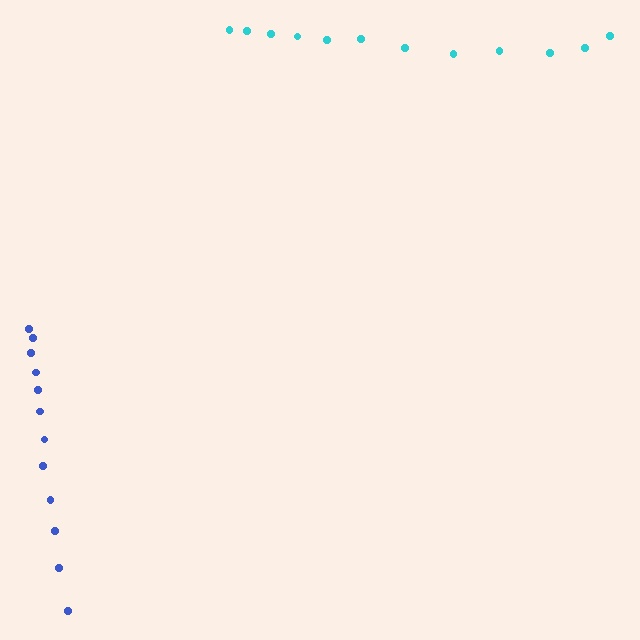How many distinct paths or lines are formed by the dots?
There are 2 distinct paths.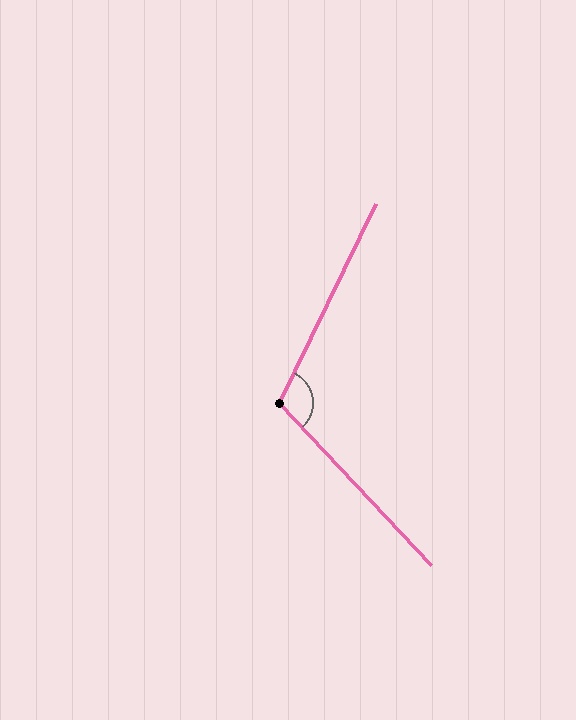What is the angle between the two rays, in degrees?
Approximately 111 degrees.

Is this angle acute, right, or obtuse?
It is obtuse.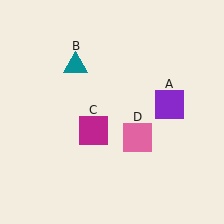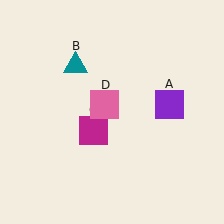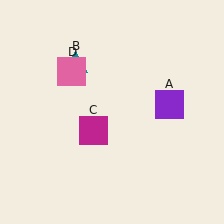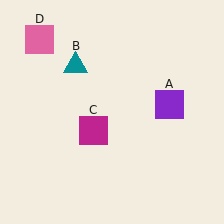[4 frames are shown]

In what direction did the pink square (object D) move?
The pink square (object D) moved up and to the left.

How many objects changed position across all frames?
1 object changed position: pink square (object D).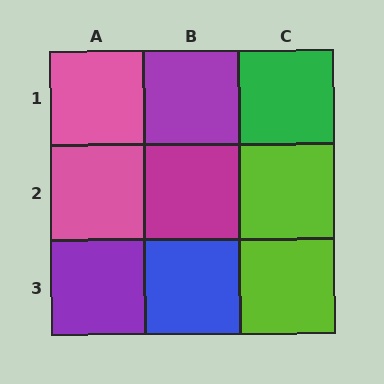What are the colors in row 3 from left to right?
Purple, blue, lime.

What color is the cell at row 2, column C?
Lime.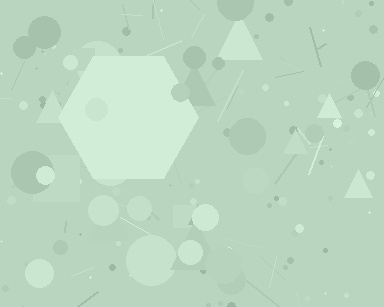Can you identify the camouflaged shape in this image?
The camouflaged shape is a hexagon.